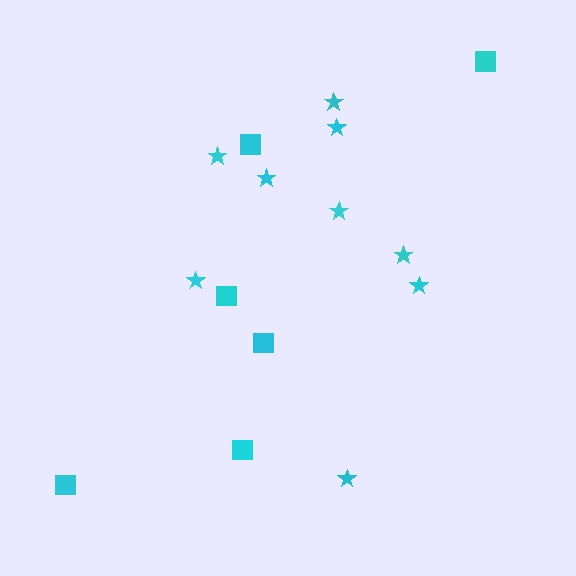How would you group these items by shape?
There are 2 groups: one group of squares (6) and one group of stars (9).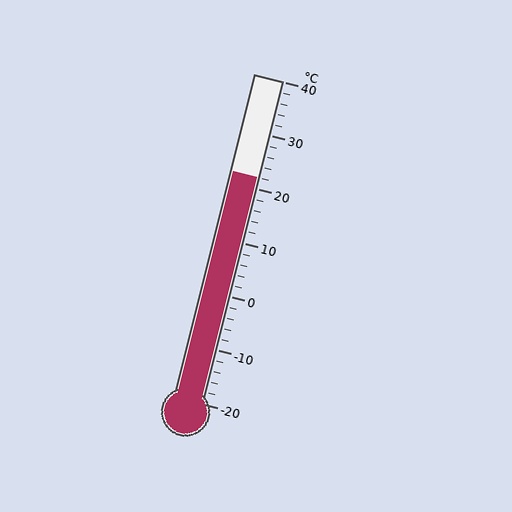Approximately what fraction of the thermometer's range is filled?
The thermometer is filled to approximately 70% of its range.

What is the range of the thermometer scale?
The thermometer scale ranges from -20°C to 40°C.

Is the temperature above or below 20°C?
The temperature is above 20°C.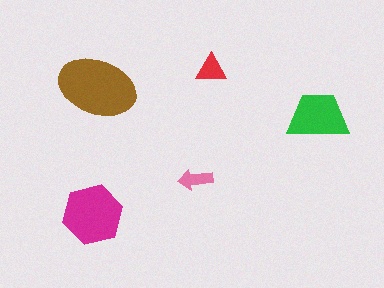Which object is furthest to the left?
The magenta hexagon is leftmost.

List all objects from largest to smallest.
The brown ellipse, the magenta hexagon, the green trapezoid, the red triangle, the pink arrow.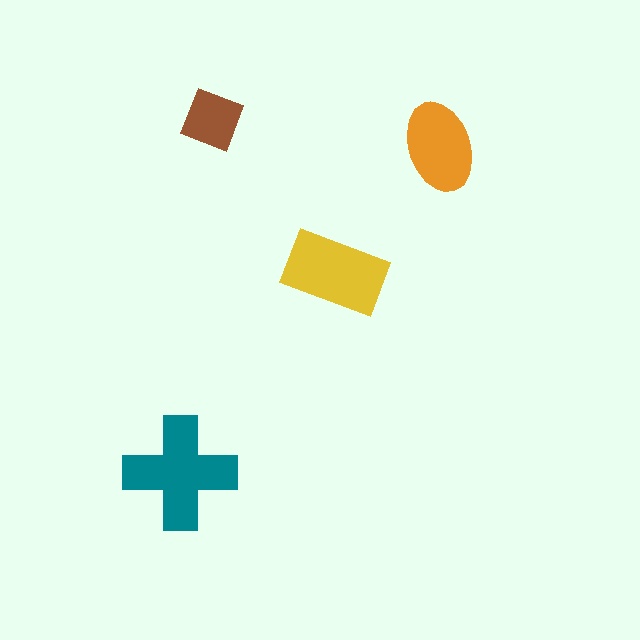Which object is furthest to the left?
The teal cross is leftmost.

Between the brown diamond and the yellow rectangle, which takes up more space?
The yellow rectangle.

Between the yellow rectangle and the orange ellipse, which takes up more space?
The yellow rectangle.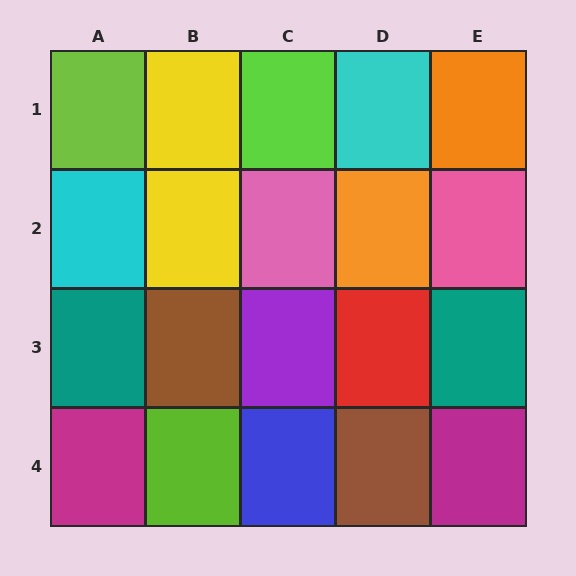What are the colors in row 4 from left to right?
Magenta, lime, blue, brown, magenta.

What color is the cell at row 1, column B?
Yellow.